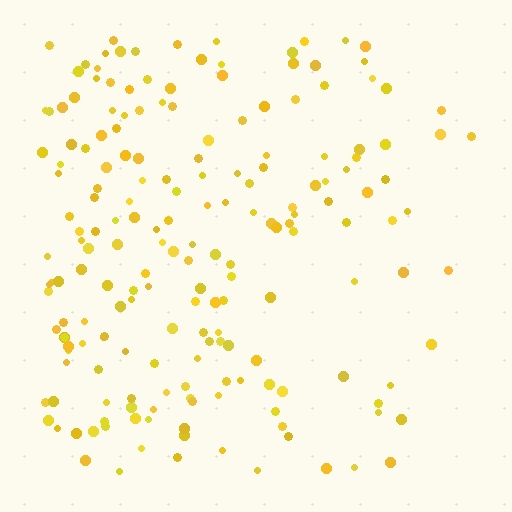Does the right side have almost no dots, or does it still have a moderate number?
Still a moderate number, just noticeably fewer than the left.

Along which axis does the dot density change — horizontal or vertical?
Horizontal.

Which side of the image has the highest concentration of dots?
The left.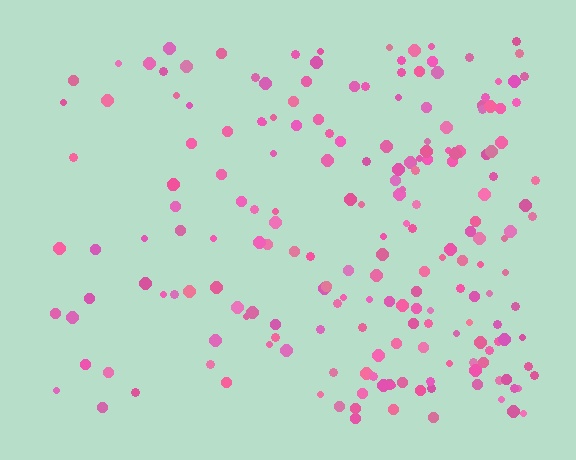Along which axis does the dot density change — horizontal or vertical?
Horizontal.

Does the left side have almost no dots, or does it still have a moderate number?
Still a moderate number, just noticeably fewer than the right.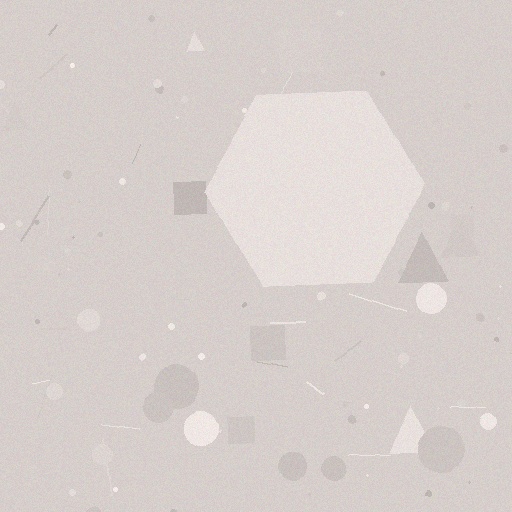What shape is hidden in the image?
A hexagon is hidden in the image.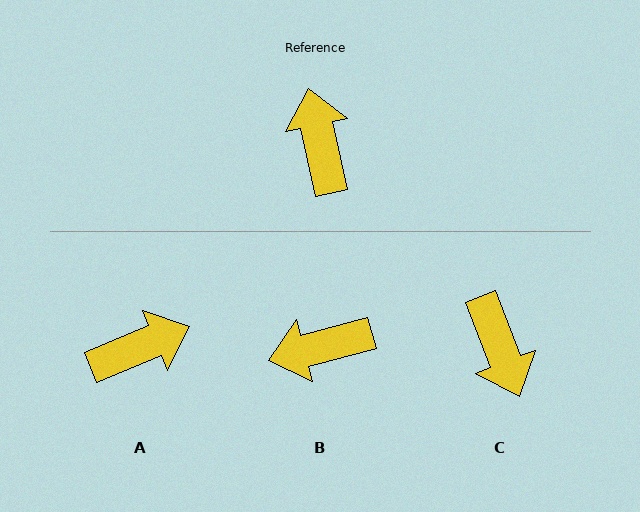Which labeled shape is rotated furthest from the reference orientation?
C, about 171 degrees away.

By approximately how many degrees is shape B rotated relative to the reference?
Approximately 93 degrees counter-clockwise.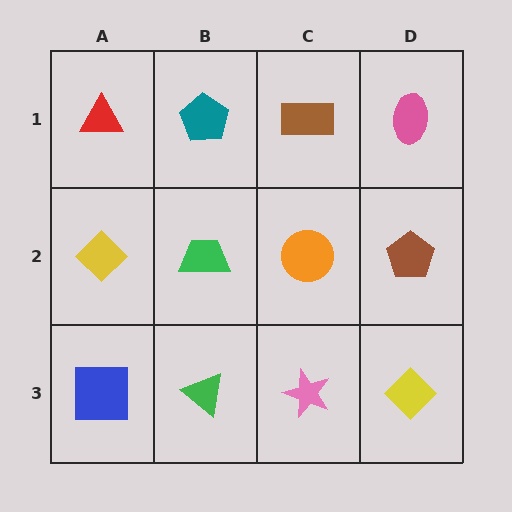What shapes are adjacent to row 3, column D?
A brown pentagon (row 2, column D), a pink star (row 3, column C).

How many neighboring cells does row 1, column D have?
2.